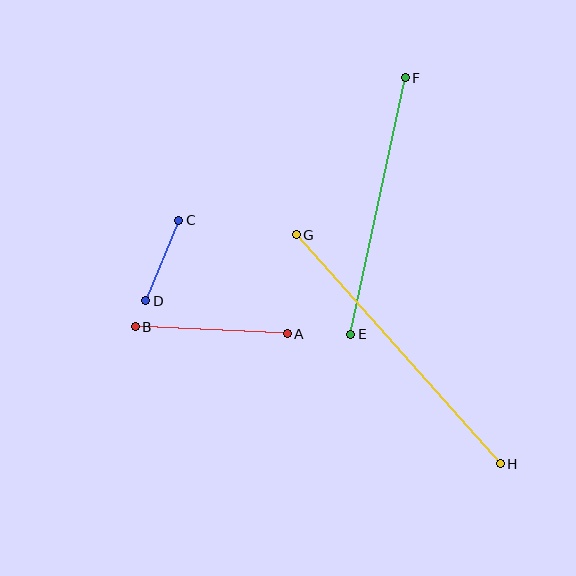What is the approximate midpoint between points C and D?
The midpoint is at approximately (162, 260) pixels.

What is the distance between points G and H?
The distance is approximately 307 pixels.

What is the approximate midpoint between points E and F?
The midpoint is at approximately (378, 206) pixels.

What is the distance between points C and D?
The distance is approximately 87 pixels.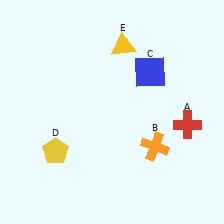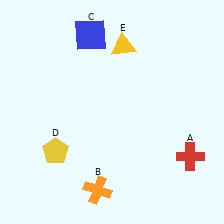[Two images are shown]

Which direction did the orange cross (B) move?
The orange cross (B) moved left.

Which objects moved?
The objects that moved are: the red cross (A), the orange cross (B), the blue square (C).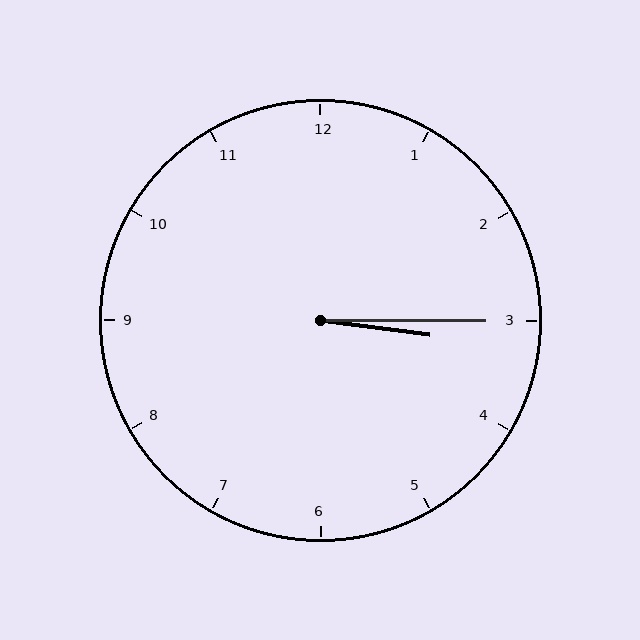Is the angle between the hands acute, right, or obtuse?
It is acute.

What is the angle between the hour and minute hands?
Approximately 8 degrees.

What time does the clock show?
3:15.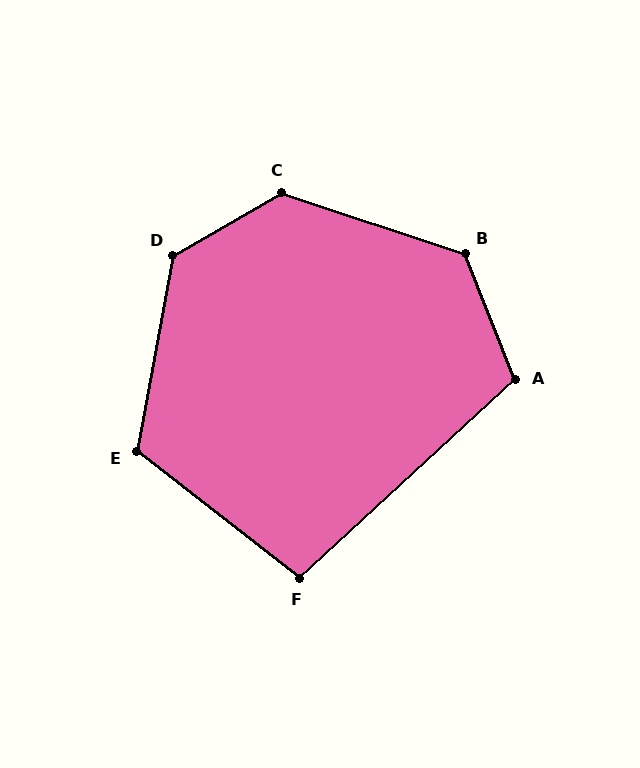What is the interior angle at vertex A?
Approximately 111 degrees (obtuse).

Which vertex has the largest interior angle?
C, at approximately 132 degrees.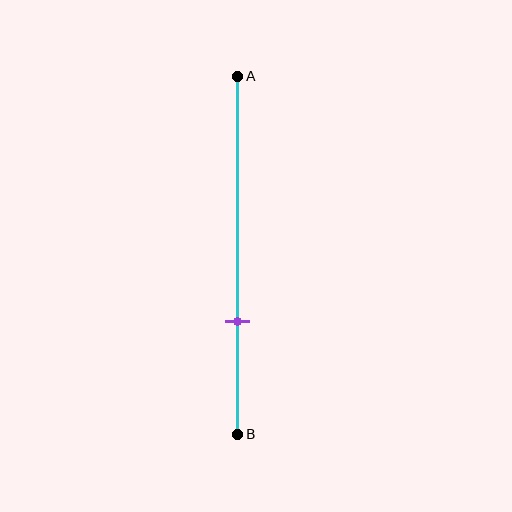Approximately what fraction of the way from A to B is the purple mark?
The purple mark is approximately 70% of the way from A to B.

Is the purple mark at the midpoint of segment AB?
No, the mark is at about 70% from A, not at the 50% midpoint.